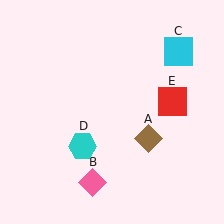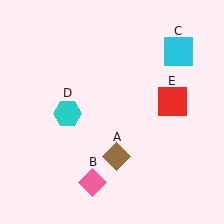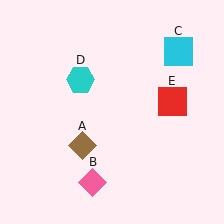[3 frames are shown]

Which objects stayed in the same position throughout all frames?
Pink diamond (object B) and cyan square (object C) and red square (object E) remained stationary.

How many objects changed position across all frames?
2 objects changed position: brown diamond (object A), cyan hexagon (object D).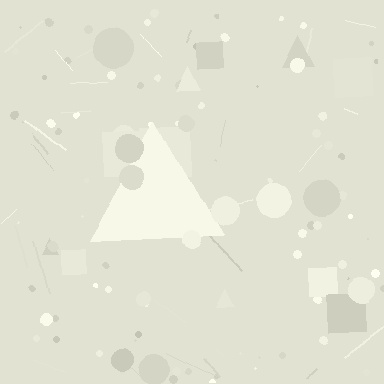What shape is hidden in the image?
A triangle is hidden in the image.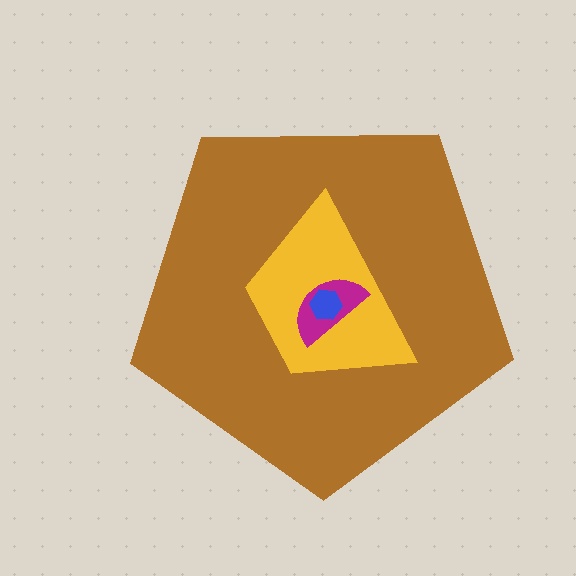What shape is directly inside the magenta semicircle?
The blue hexagon.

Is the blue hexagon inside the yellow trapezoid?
Yes.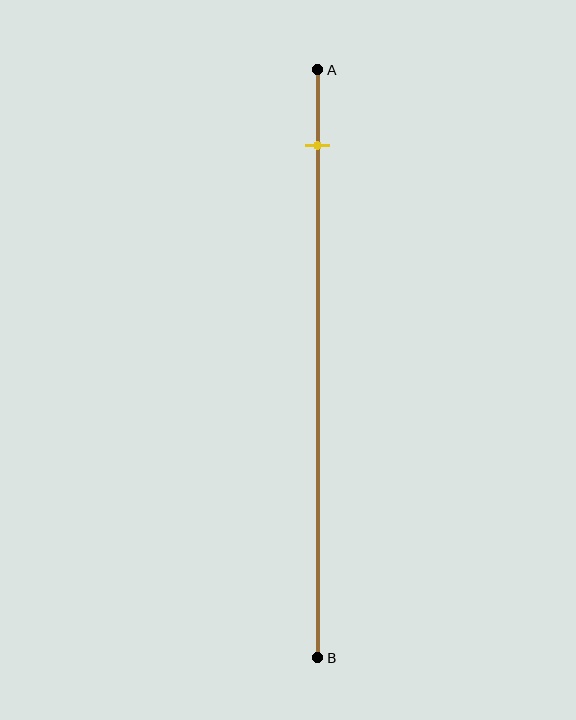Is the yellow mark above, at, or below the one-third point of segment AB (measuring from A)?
The yellow mark is above the one-third point of segment AB.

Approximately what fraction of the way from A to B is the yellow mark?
The yellow mark is approximately 15% of the way from A to B.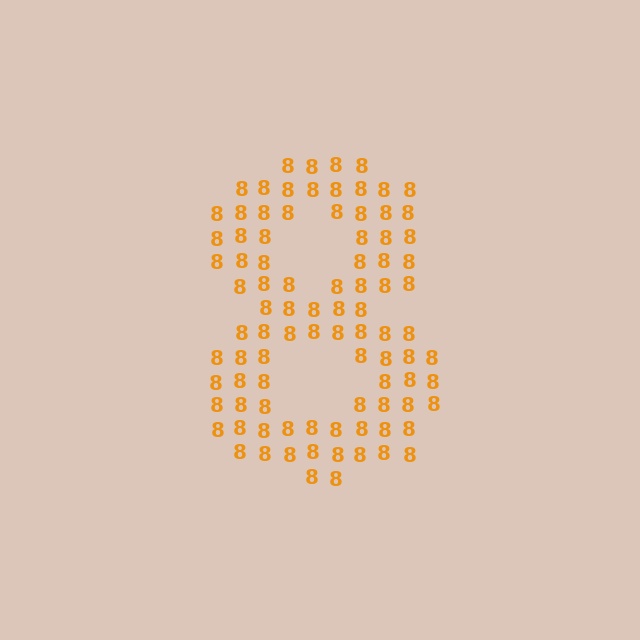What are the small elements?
The small elements are digit 8's.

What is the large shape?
The large shape is the digit 8.